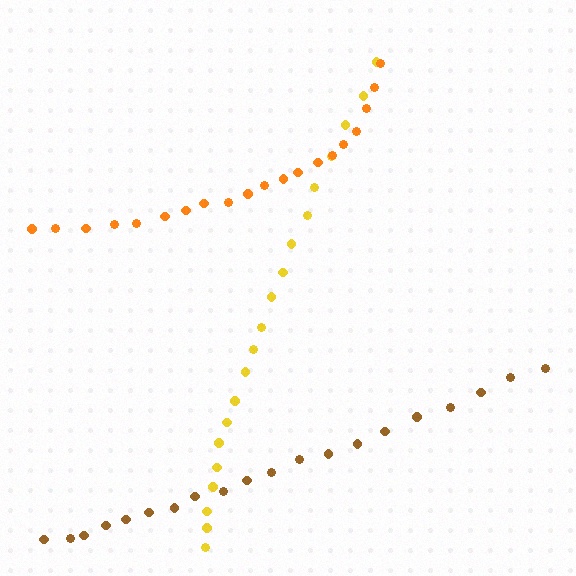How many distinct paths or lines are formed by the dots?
There are 3 distinct paths.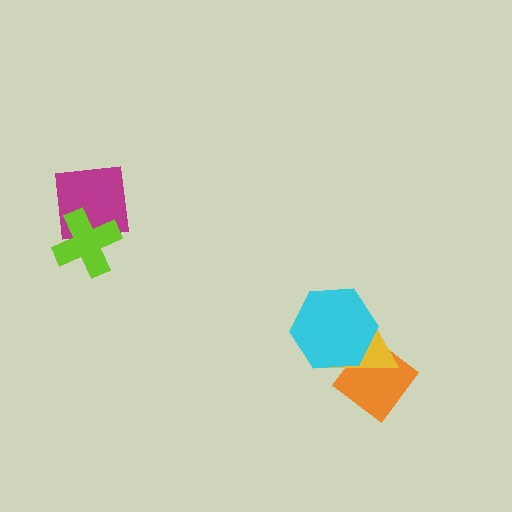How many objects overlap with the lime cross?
1 object overlaps with the lime cross.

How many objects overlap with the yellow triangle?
2 objects overlap with the yellow triangle.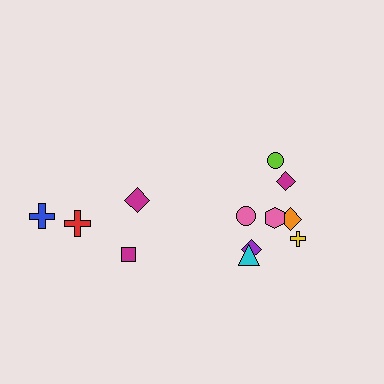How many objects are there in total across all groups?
There are 12 objects.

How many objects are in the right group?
There are 8 objects.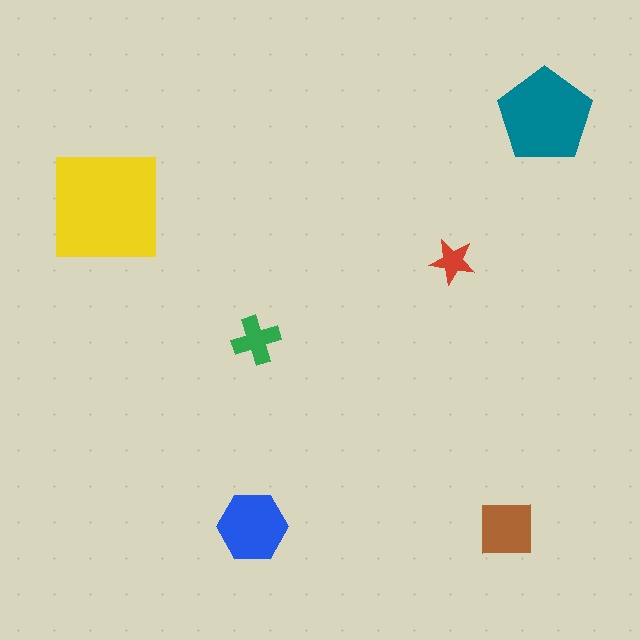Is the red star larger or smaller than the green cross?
Smaller.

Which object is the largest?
The yellow square.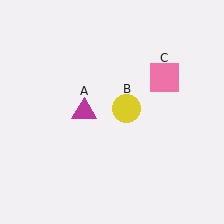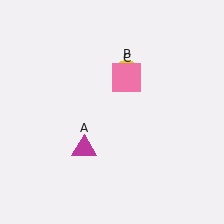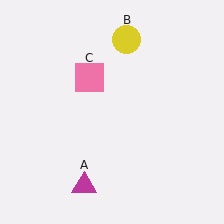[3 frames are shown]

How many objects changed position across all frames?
3 objects changed position: magenta triangle (object A), yellow circle (object B), pink square (object C).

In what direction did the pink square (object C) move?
The pink square (object C) moved left.